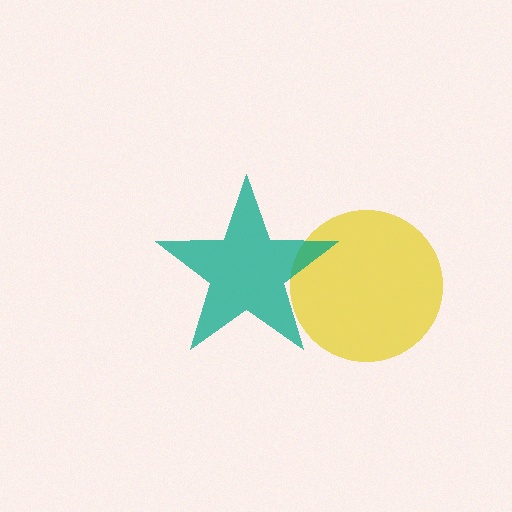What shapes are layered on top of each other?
The layered shapes are: a yellow circle, a teal star.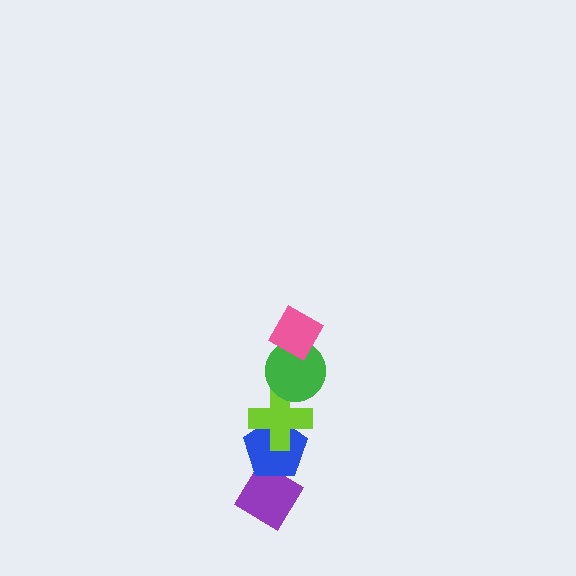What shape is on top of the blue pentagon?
The lime cross is on top of the blue pentagon.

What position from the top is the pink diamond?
The pink diamond is 1st from the top.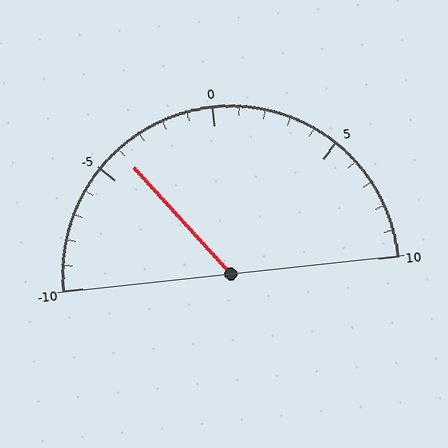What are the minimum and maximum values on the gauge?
The gauge ranges from -10 to 10.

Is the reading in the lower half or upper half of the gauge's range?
The reading is in the lower half of the range (-10 to 10).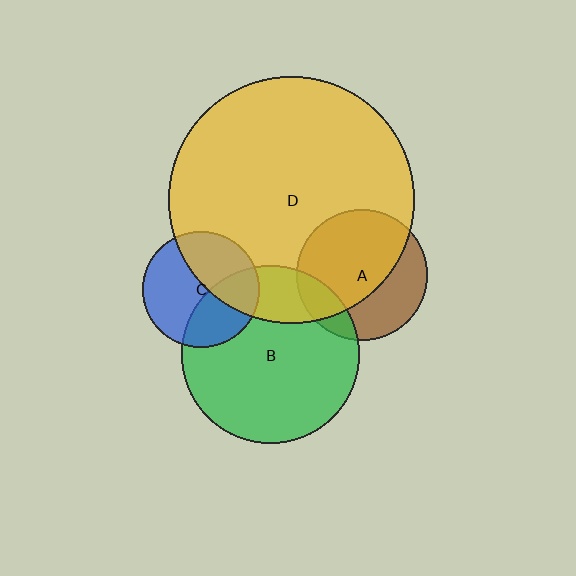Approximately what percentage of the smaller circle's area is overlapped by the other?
Approximately 40%.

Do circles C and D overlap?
Yes.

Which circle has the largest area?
Circle D (yellow).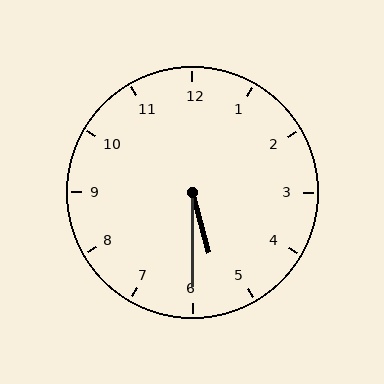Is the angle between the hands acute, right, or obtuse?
It is acute.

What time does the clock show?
5:30.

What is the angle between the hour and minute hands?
Approximately 15 degrees.